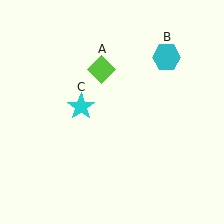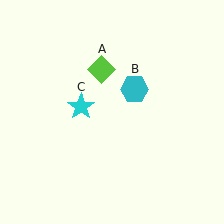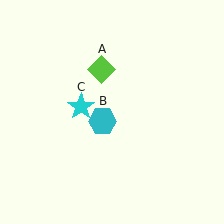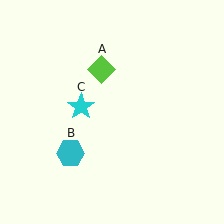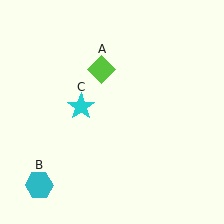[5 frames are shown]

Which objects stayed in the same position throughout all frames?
Lime diamond (object A) and cyan star (object C) remained stationary.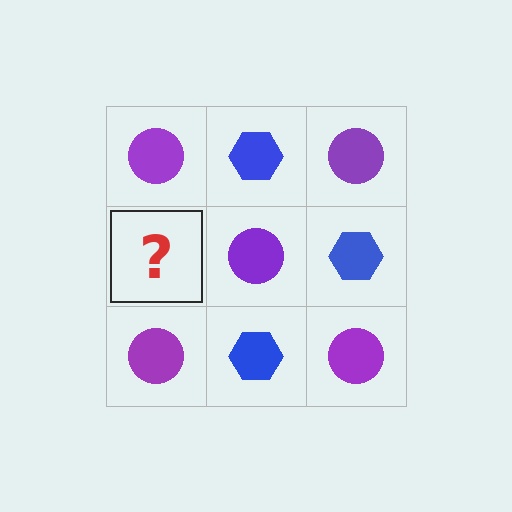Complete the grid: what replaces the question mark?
The question mark should be replaced with a blue hexagon.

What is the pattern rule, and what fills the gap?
The rule is that it alternates purple circle and blue hexagon in a checkerboard pattern. The gap should be filled with a blue hexagon.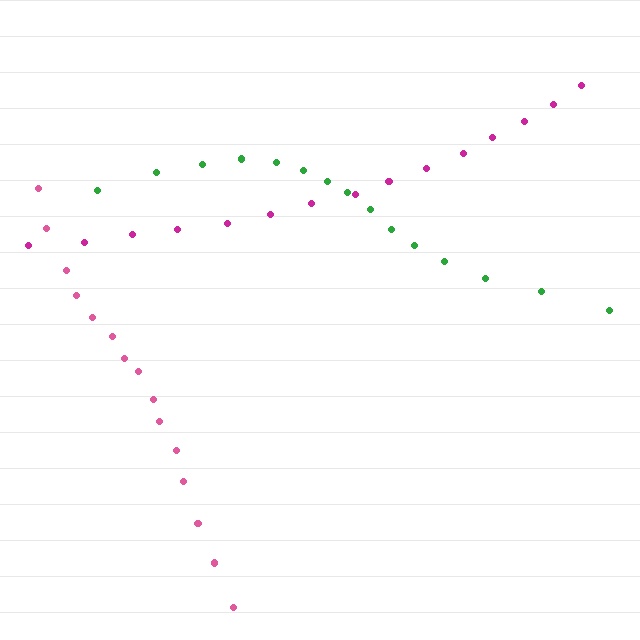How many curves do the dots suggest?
There are 3 distinct paths.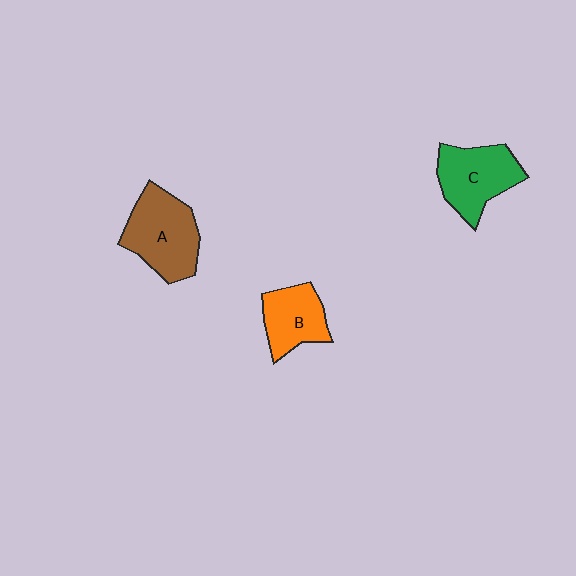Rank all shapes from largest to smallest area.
From largest to smallest: A (brown), C (green), B (orange).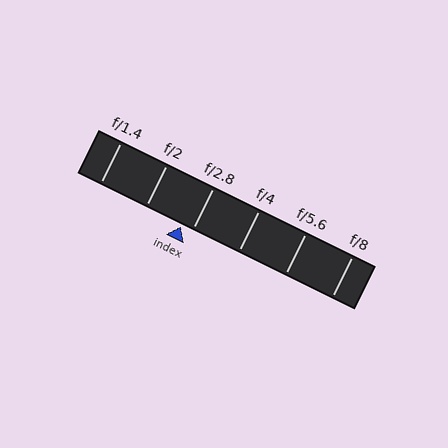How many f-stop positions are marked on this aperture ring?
There are 6 f-stop positions marked.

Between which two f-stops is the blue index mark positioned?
The index mark is between f/2 and f/2.8.